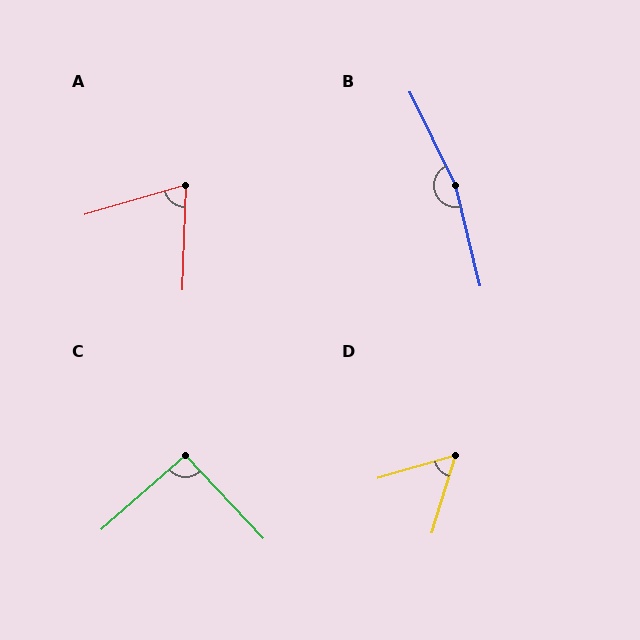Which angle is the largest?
B, at approximately 168 degrees.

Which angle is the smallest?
D, at approximately 57 degrees.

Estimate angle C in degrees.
Approximately 92 degrees.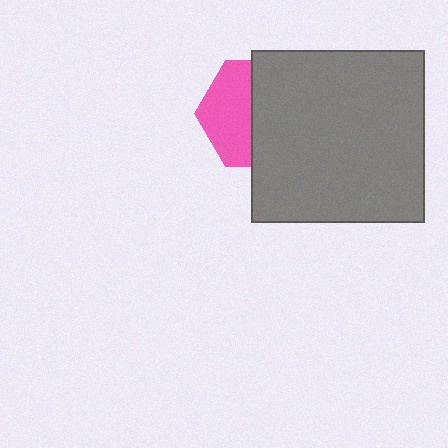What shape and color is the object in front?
The object in front is a gray square.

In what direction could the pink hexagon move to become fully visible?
The pink hexagon could move left. That would shift it out from behind the gray square entirely.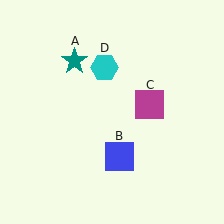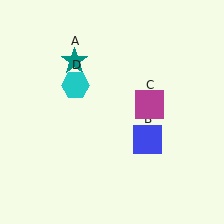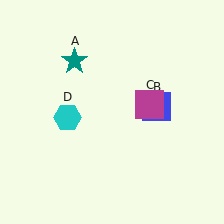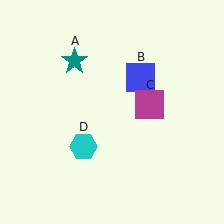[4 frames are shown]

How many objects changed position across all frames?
2 objects changed position: blue square (object B), cyan hexagon (object D).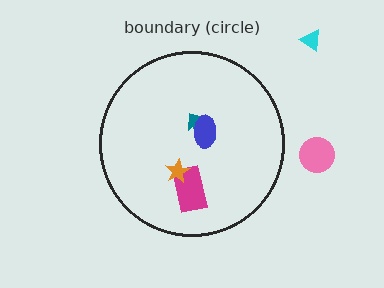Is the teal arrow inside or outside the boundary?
Inside.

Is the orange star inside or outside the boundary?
Inside.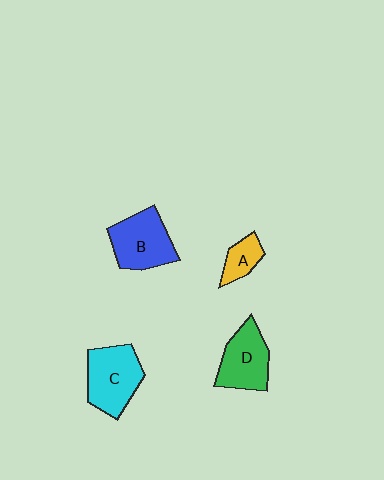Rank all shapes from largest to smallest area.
From largest to smallest: C (cyan), B (blue), D (green), A (yellow).